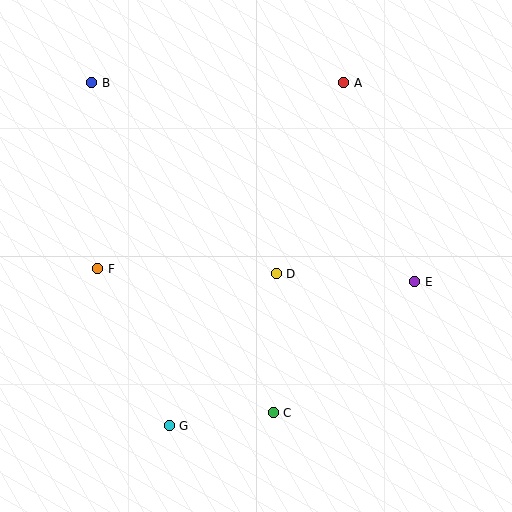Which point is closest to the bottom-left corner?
Point G is closest to the bottom-left corner.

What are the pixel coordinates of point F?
Point F is at (98, 269).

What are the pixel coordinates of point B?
Point B is at (92, 83).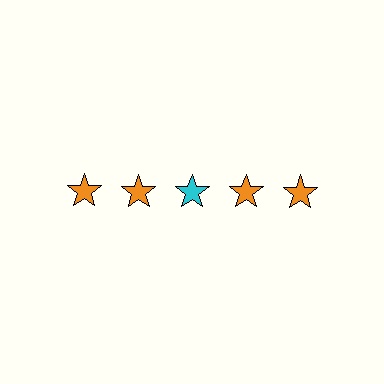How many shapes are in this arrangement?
There are 5 shapes arranged in a grid pattern.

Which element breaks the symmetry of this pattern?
The cyan star in the top row, center column breaks the symmetry. All other shapes are orange stars.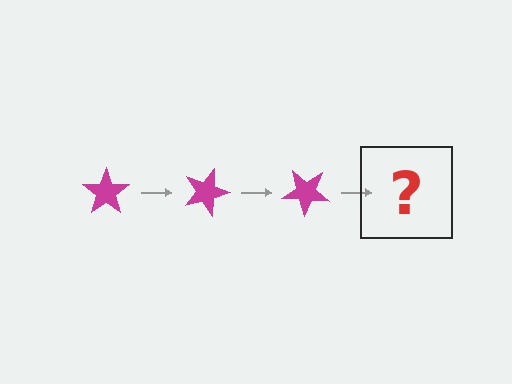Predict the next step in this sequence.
The next step is a magenta star rotated 60 degrees.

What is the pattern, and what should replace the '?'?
The pattern is that the star rotates 20 degrees each step. The '?' should be a magenta star rotated 60 degrees.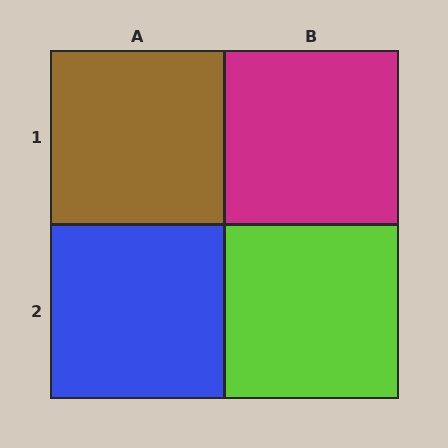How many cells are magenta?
1 cell is magenta.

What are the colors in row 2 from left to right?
Blue, lime.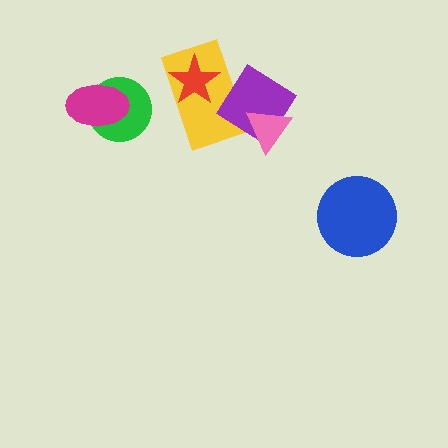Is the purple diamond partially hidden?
Yes, it is partially covered by another shape.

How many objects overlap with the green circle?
1 object overlaps with the green circle.